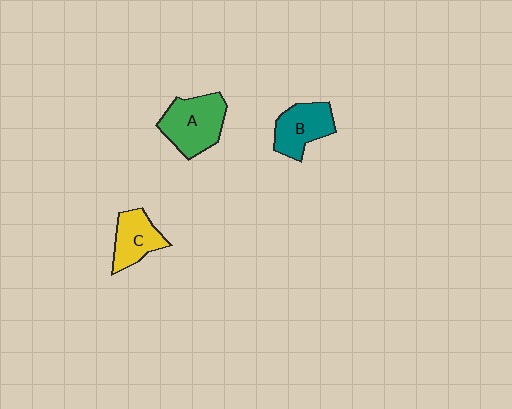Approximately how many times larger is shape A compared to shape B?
Approximately 1.3 times.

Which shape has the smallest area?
Shape C (yellow).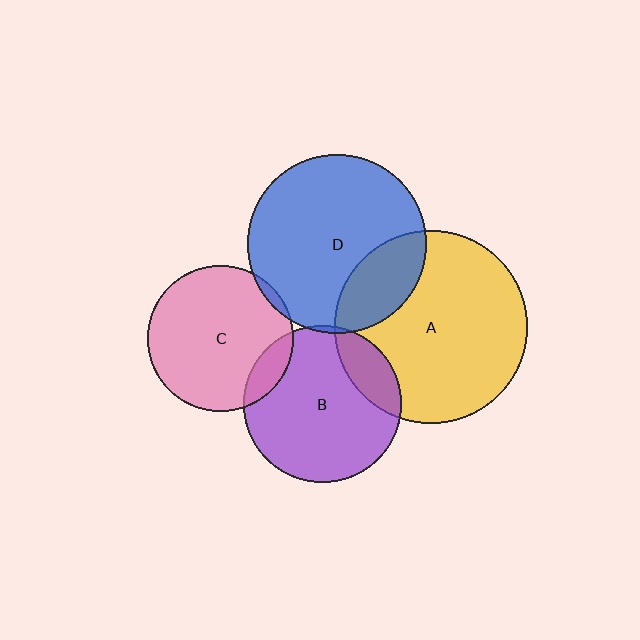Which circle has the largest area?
Circle A (yellow).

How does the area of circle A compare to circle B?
Approximately 1.5 times.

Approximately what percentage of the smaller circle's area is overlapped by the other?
Approximately 10%.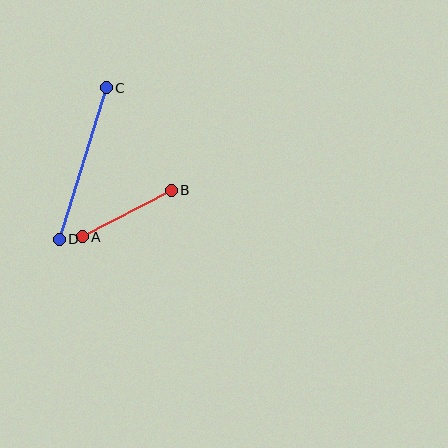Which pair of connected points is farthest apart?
Points C and D are farthest apart.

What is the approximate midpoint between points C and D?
The midpoint is at approximately (83, 164) pixels.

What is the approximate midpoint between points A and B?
The midpoint is at approximately (127, 214) pixels.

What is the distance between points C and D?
The distance is approximately 159 pixels.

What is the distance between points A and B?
The distance is approximately 101 pixels.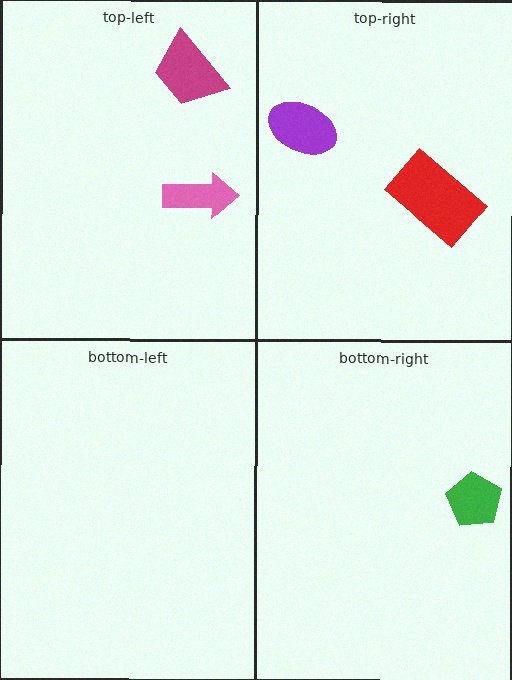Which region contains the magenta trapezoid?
The top-left region.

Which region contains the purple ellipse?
The top-right region.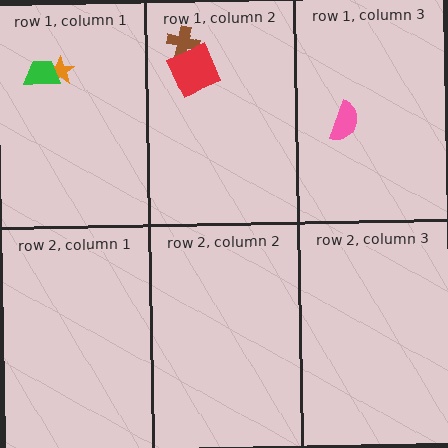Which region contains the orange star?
The row 1, column 1 region.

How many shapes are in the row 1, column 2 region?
2.